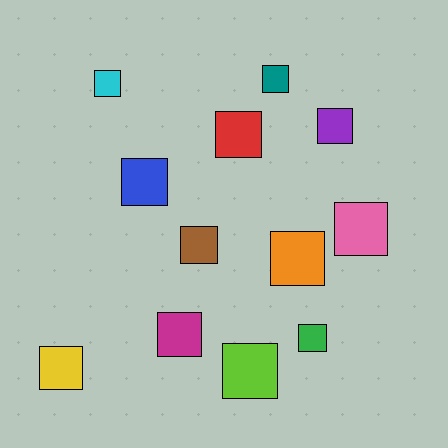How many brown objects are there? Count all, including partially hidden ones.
There is 1 brown object.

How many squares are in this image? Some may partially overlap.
There are 12 squares.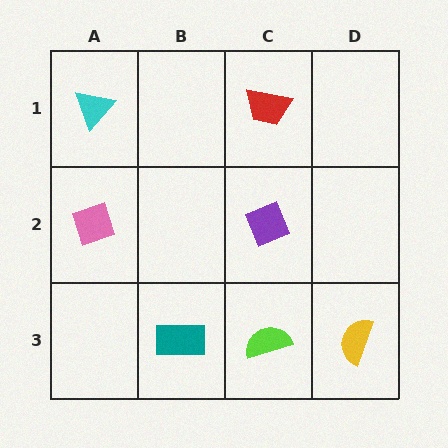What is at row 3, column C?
A lime semicircle.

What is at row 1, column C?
A red trapezoid.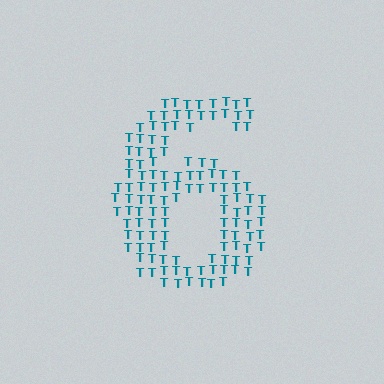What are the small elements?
The small elements are letter T's.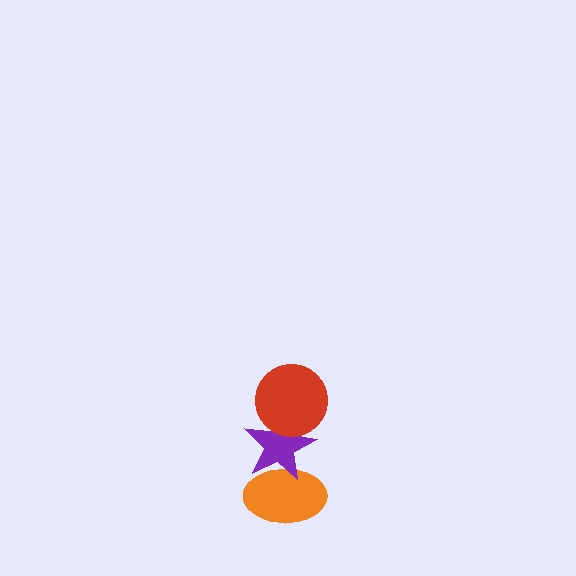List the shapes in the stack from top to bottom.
From top to bottom: the red circle, the purple star, the orange ellipse.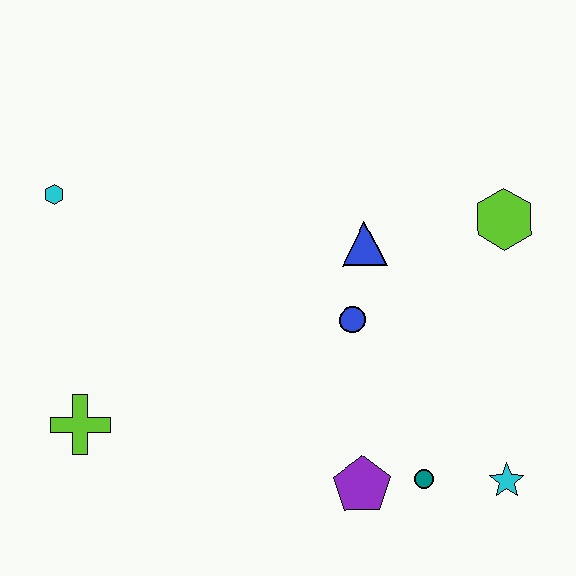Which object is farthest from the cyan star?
The cyan hexagon is farthest from the cyan star.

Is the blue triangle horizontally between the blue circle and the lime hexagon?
Yes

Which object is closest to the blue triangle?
The blue circle is closest to the blue triangle.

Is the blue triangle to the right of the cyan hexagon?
Yes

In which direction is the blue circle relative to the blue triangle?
The blue circle is below the blue triangle.